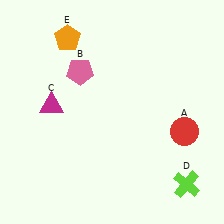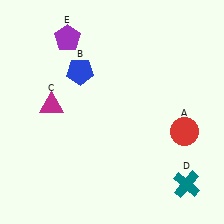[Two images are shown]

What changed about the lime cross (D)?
In Image 1, D is lime. In Image 2, it changed to teal.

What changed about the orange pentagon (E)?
In Image 1, E is orange. In Image 2, it changed to purple.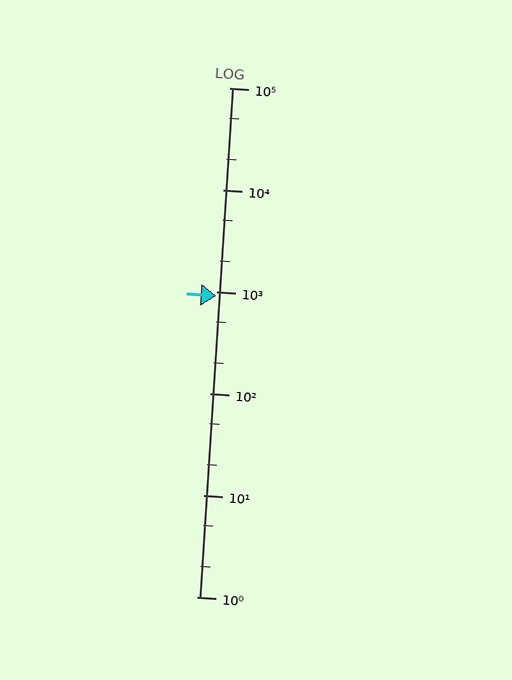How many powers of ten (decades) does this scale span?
The scale spans 5 decades, from 1 to 100000.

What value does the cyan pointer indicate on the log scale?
The pointer indicates approximately 900.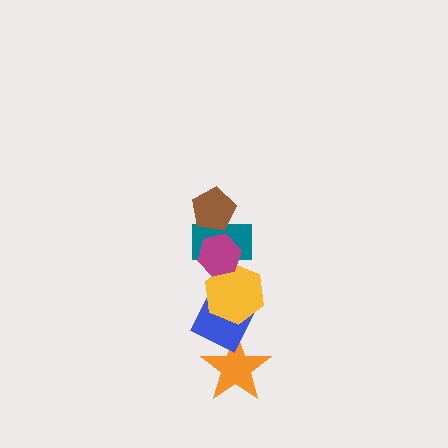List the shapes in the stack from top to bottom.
From top to bottom: the brown pentagon, the magenta hexagon, the teal rectangle, the yellow hexagon, the blue diamond, the orange star.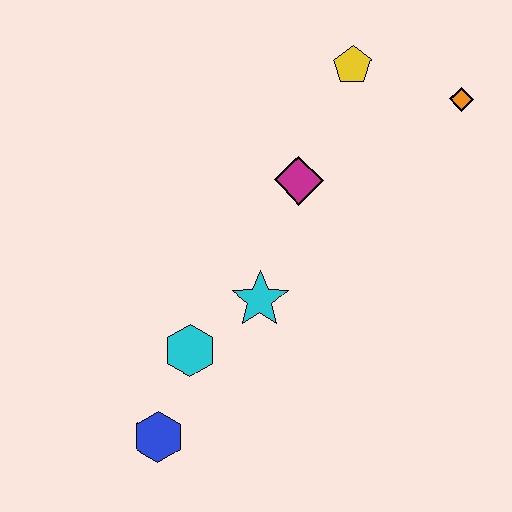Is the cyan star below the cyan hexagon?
No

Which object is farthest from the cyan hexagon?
The orange diamond is farthest from the cyan hexagon.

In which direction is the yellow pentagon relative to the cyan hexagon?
The yellow pentagon is above the cyan hexagon.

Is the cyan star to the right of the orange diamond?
No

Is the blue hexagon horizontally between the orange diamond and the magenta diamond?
No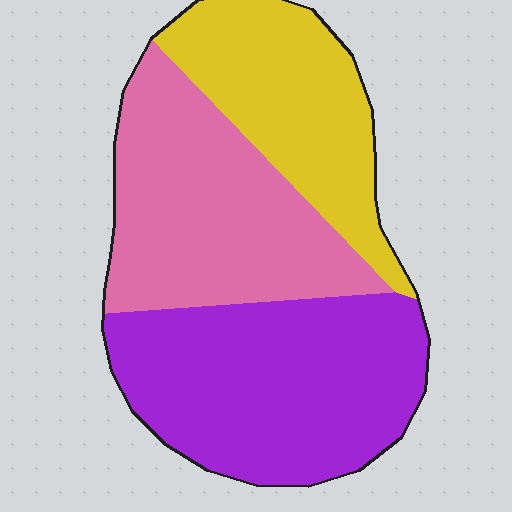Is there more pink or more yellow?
Pink.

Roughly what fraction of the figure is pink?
Pink takes up about one third (1/3) of the figure.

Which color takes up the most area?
Purple, at roughly 40%.